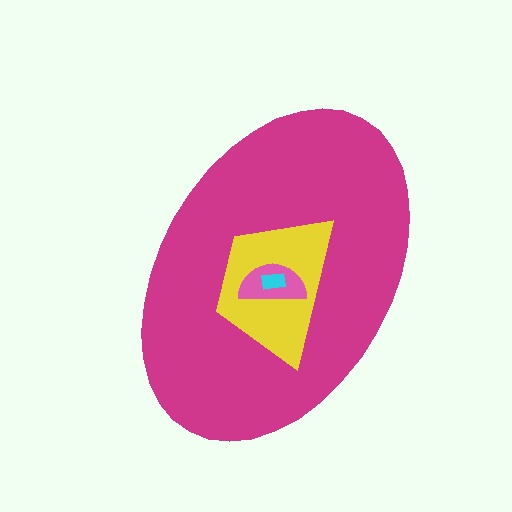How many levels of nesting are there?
4.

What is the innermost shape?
The cyan rectangle.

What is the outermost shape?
The magenta ellipse.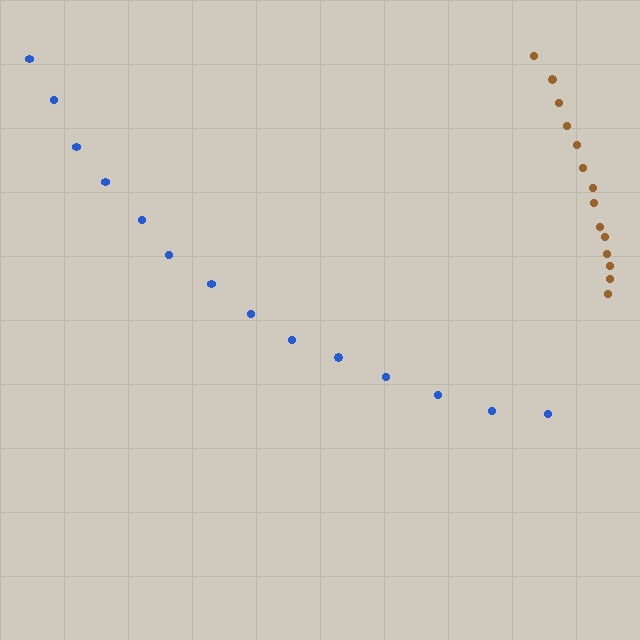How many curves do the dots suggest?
There are 2 distinct paths.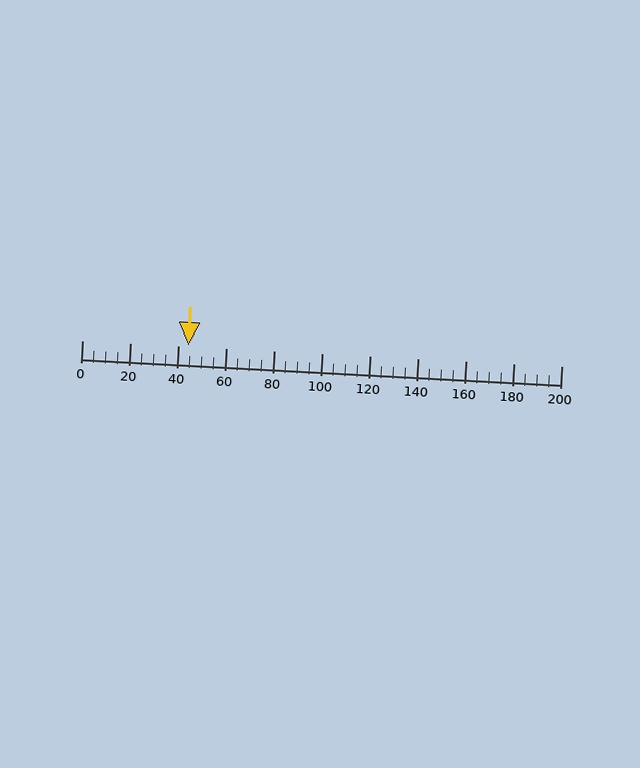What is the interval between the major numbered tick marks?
The major tick marks are spaced 20 units apart.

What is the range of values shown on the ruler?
The ruler shows values from 0 to 200.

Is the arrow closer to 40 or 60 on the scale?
The arrow is closer to 40.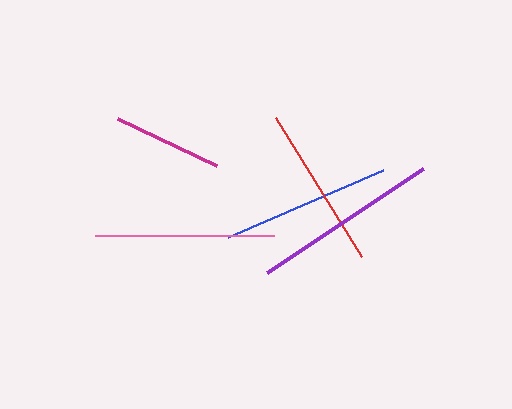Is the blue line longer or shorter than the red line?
The blue line is longer than the red line.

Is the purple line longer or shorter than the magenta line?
The purple line is longer than the magenta line.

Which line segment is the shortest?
The magenta line is the shortest at approximately 109 pixels.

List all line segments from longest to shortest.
From longest to shortest: purple, pink, blue, red, magenta.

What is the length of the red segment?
The red segment is approximately 164 pixels long.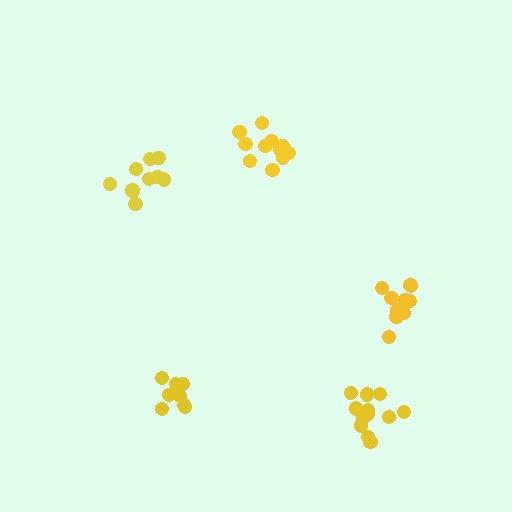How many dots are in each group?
Group 1: 12 dots, Group 2: 9 dots, Group 3: 10 dots, Group 4: 10 dots, Group 5: 12 dots (53 total).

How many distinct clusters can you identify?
There are 5 distinct clusters.